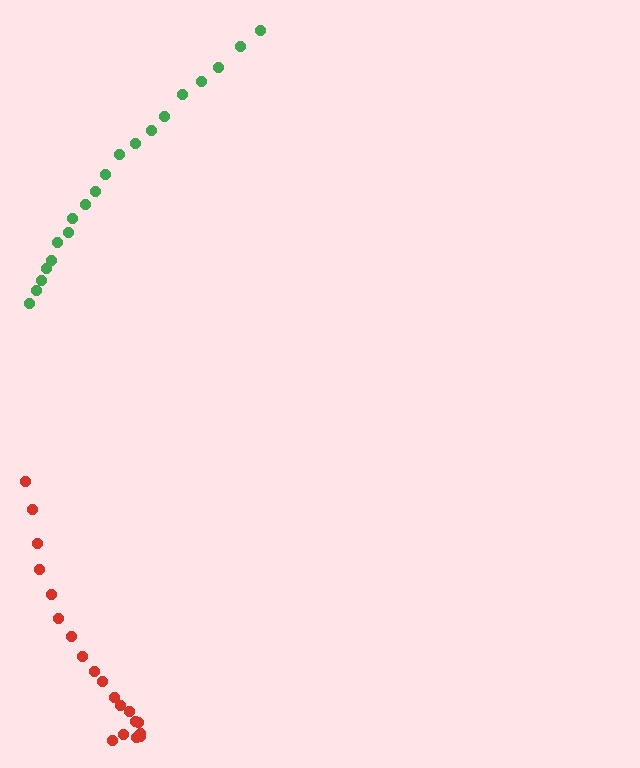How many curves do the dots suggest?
There are 2 distinct paths.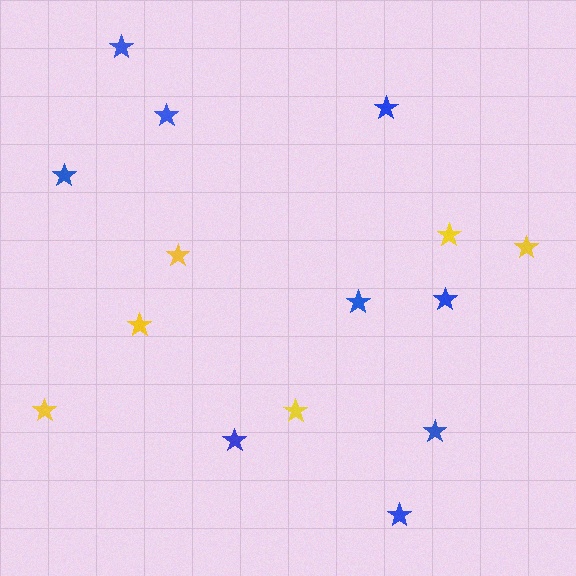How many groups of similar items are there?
There are 2 groups: one group of blue stars (9) and one group of yellow stars (6).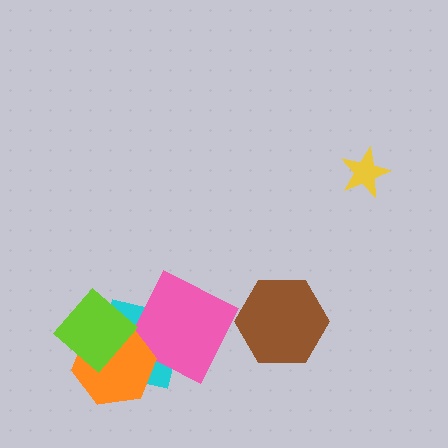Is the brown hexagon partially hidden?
No, no other shape covers it.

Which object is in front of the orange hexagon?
The lime diamond is in front of the orange hexagon.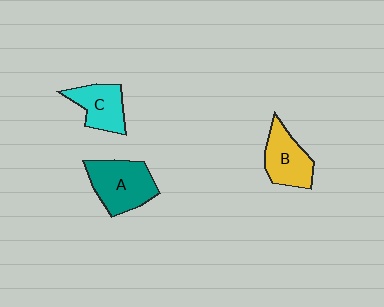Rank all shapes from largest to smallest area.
From largest to smallest: A (teal), B (yellow), C (cyan).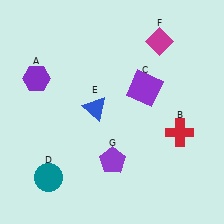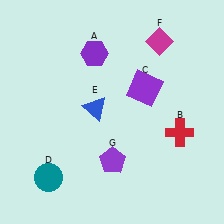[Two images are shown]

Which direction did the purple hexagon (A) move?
The purple hexagon (A) moved right.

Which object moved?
The purple hexagon (A) moved right.